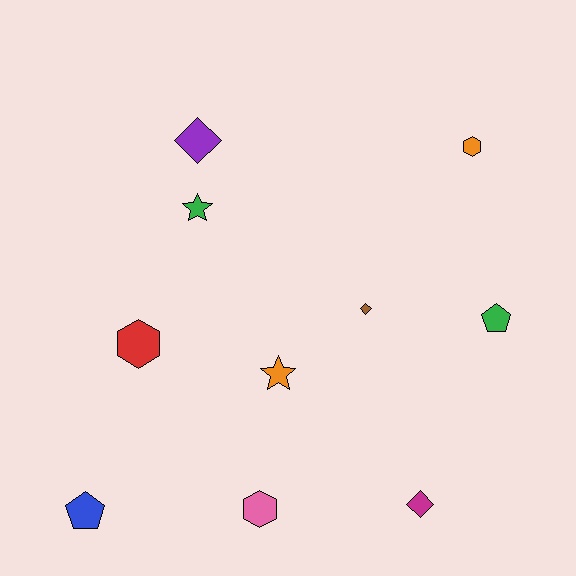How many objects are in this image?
There are 10 objects.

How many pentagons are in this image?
There are 2 pentagons.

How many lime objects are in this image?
There are no lime objects.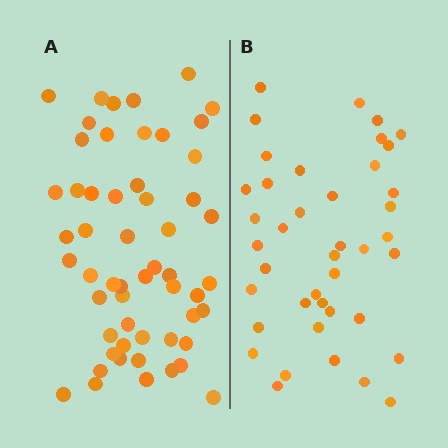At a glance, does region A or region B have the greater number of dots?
Region A (the left region) has more dots.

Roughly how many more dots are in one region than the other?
Region A has approximately 15 more dots than region B.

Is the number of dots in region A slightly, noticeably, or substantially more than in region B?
Region A has noticeably more, but not dramatically so. The ratio is roughly 1.3 to 1.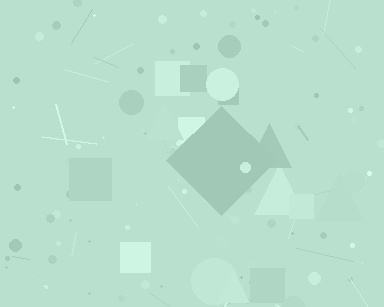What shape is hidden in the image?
A diamond is hidden in the image.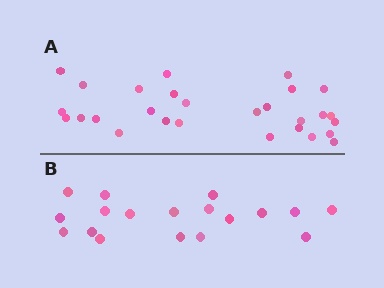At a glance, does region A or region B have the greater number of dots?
Region A (the top region) has more dots.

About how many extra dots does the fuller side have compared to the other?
Region A has roughly 10 or so more dots than region B.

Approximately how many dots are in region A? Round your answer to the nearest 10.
About 30 dots. (The exact count is 28, which rounds to 30.)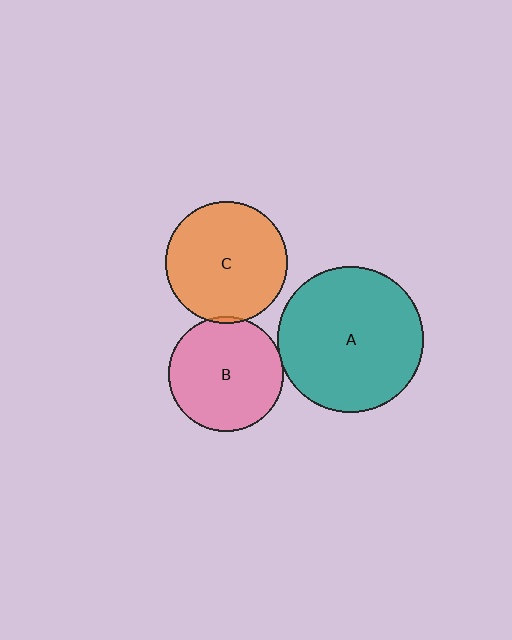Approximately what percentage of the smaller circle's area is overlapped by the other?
Approximately 5%.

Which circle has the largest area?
Circle A (teal).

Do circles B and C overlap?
Yes.